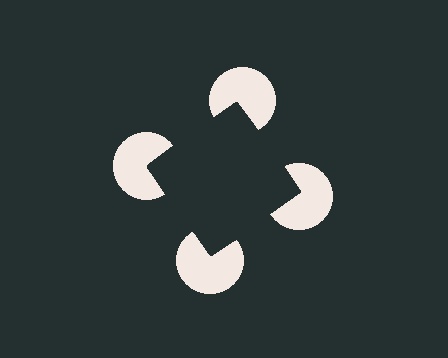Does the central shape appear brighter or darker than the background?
It typically appears slightly darker than the background, even though no actual brightness change is drawn.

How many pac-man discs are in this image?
There are 4 — one at each vertex of the illusory square.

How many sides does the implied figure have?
4 sides.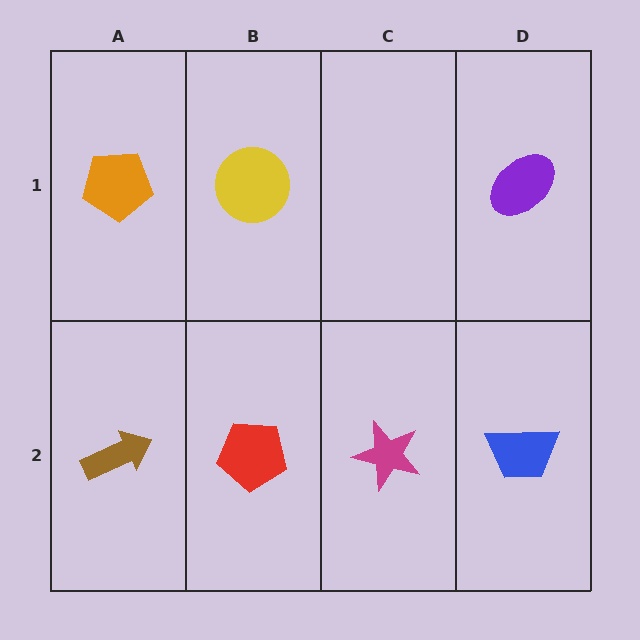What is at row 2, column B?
A red pentagon.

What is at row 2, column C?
A magenta star.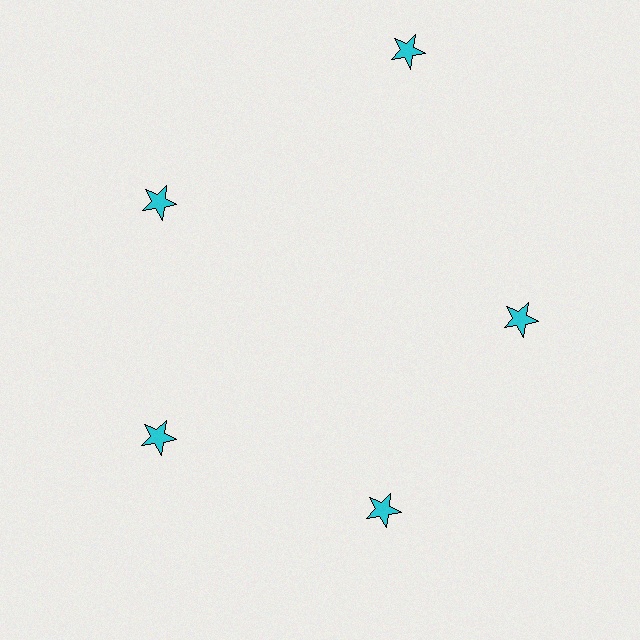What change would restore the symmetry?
The symmetry would be restored by moving it inward, back onto the ring so that all 5 stars sit at equal angles and equal distance from the center.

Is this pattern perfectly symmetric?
No. The 5 cyan stars are arranged in a ring, but one element near the 1 o'clock position is pushed outward from the center, breaking the 5-fold rotational symmetry.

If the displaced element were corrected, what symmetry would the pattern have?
It would have 5-fold rotational symmetry — the pattern would map onto itself every 72 degrees.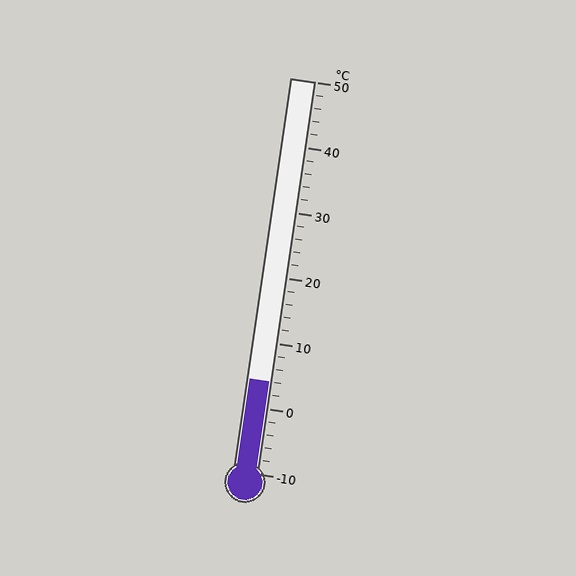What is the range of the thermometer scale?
The thermometer scale ranges from -10°C to 50°C.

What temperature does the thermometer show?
The thermometer shows approximately 4°C.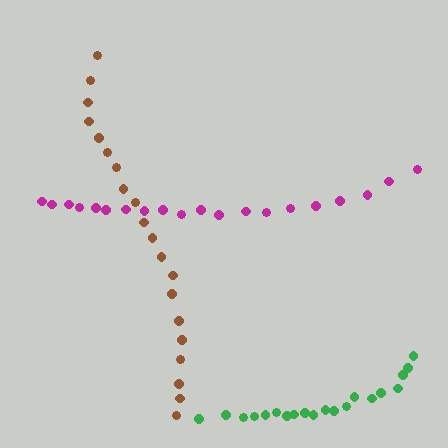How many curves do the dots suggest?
There are 3 distinct paths.